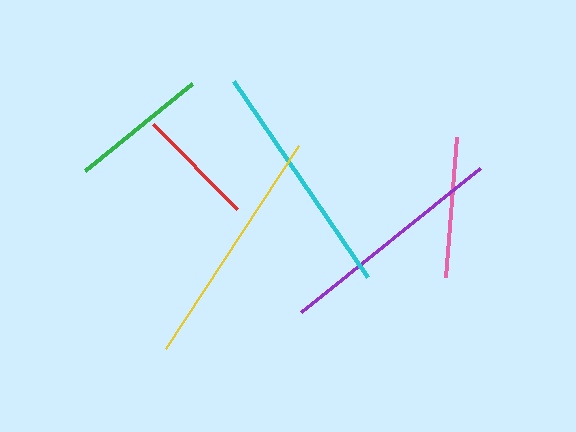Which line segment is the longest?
The yellow line is the longest at approximately 242 pixels.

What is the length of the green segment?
The green segment is approximately 138 pixels long.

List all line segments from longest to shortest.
From longest to shortest: yellow, cyan, purple, pink, green, red.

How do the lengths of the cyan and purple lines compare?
The cyan and purple lines are approximately the same length.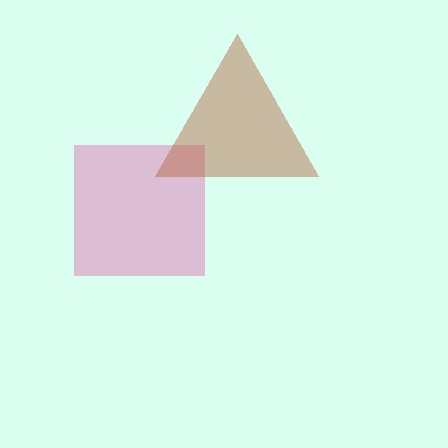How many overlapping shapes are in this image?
There are 2 overlapping shapes in the image.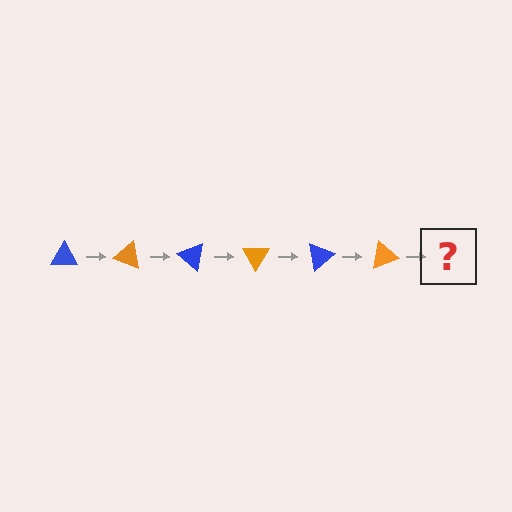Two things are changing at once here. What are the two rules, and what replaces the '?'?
The two rules are that it rotates 20 degrees each step and the color cycles through blue and orange. The '?' should be a blue triangle, rotated 120 degrees from the start.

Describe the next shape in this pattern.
It should be a blue triangle, rotated 120 degrees from the start.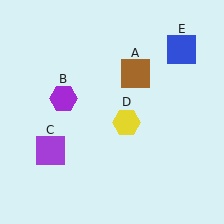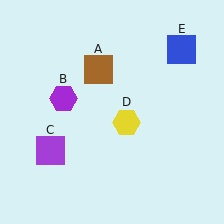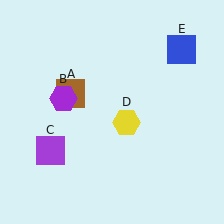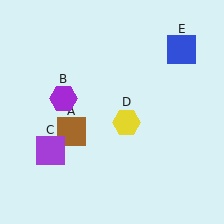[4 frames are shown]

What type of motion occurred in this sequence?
The brown square (object A) rotated counterclockwise around the center of the scene.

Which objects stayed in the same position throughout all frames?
Purple hexagon (object B) and purple square (object C) and yellow hexagon (object D) and blue square (object E) remained stationary.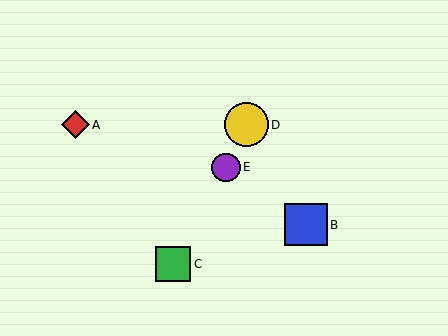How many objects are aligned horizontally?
2 objects (A, D) are aligned horizontally.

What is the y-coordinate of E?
Object E is at y≈167.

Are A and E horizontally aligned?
No, A is at y≈125 and E is at y≈167.